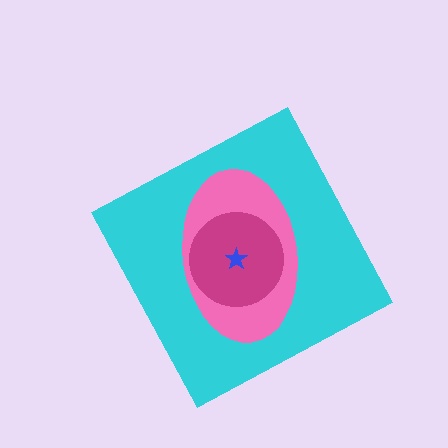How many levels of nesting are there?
4.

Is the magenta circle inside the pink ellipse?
Yes.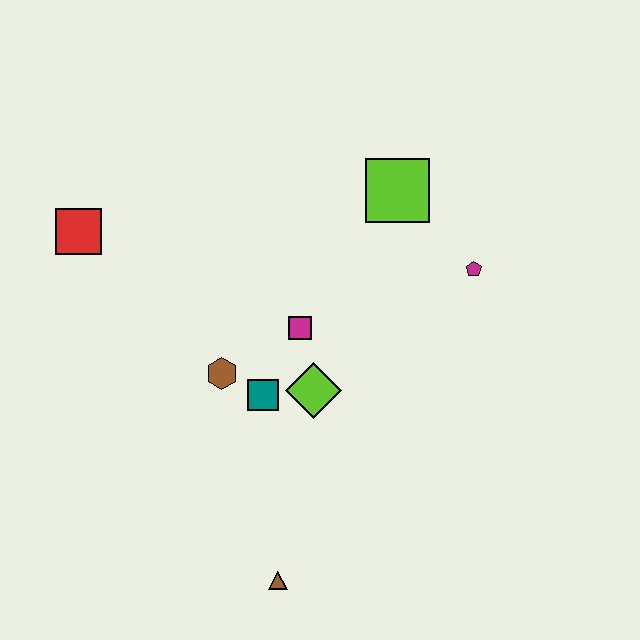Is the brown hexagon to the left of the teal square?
Yes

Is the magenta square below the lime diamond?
No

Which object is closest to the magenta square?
The lime diamond is closest to the magenta square.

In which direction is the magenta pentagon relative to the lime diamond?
The magenta pentagon is to the right of the lime diamond.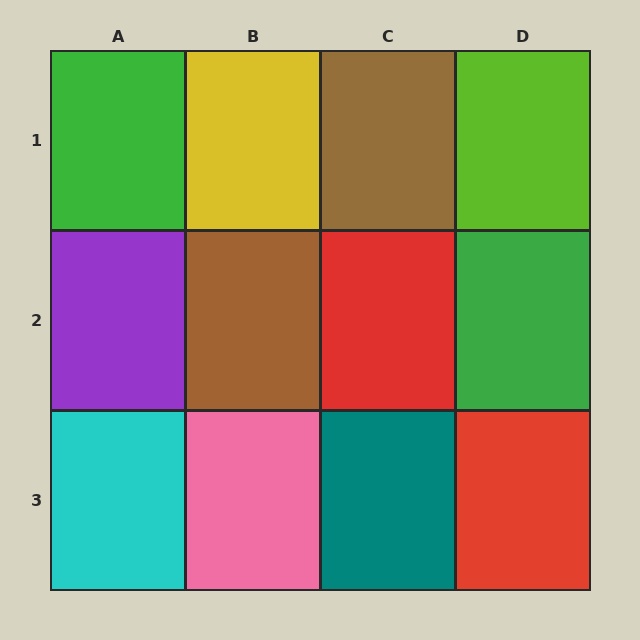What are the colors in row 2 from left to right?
Purple, brown, red, green.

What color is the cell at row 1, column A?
Green.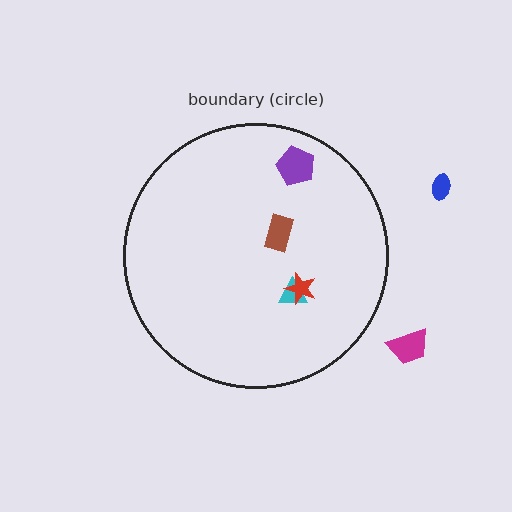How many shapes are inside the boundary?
4 inside, 2 outside.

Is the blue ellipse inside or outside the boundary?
Outside.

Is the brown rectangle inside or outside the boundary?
Inside.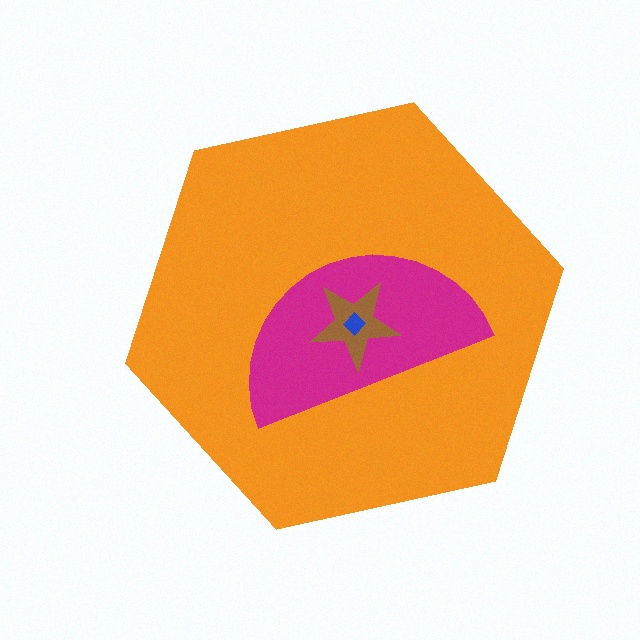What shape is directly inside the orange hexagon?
The magenta semicircle.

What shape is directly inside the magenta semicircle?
The brown star.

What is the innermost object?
The blue diamond.